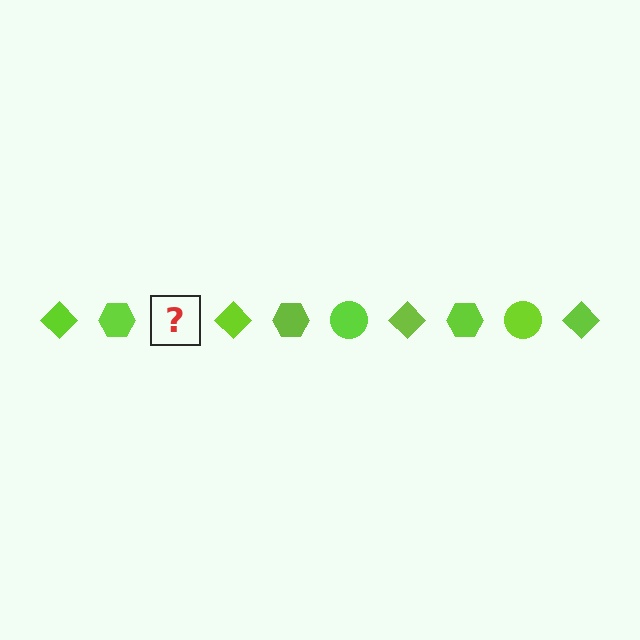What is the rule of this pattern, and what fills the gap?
The rule is that the pattern cycles through diamond, hexagon, circle shapes in lime. The gap should be filled with a lime circle.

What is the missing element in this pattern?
The missing element is a lime circle.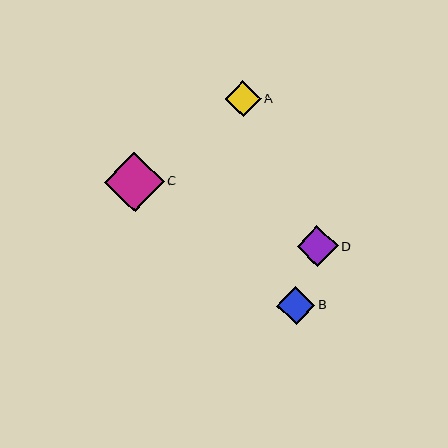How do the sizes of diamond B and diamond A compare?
Diamond B and diamond A are approximately the same size.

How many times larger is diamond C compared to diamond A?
Diamond C is approximately 1.7 times the size of diamond A.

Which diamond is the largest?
Diamond C is the largest with a size of approximately 60 pixels.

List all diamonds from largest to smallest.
From largest to smallest: C, D, B, A.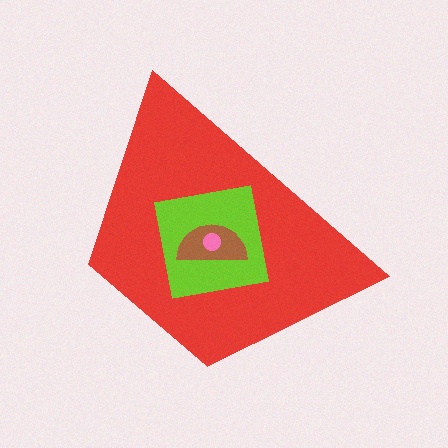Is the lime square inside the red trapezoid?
Yes.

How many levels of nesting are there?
4.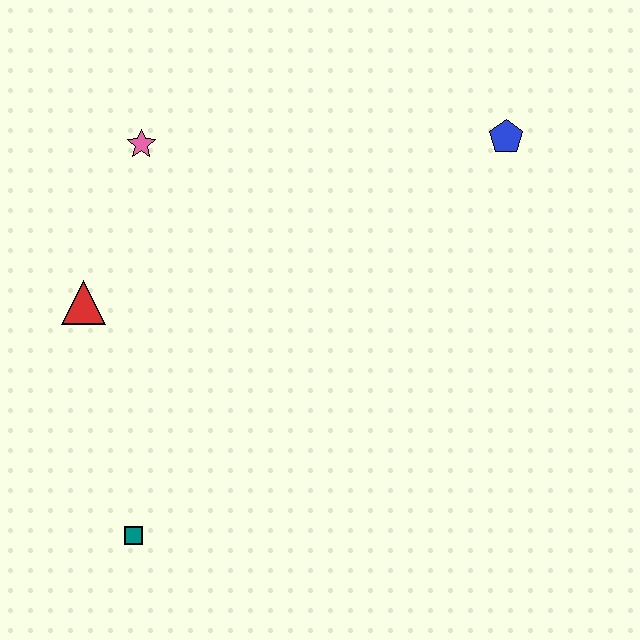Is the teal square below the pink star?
Yes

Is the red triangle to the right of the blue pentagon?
No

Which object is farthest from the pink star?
The teal square is farthest from the pink star.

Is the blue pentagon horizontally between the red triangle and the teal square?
No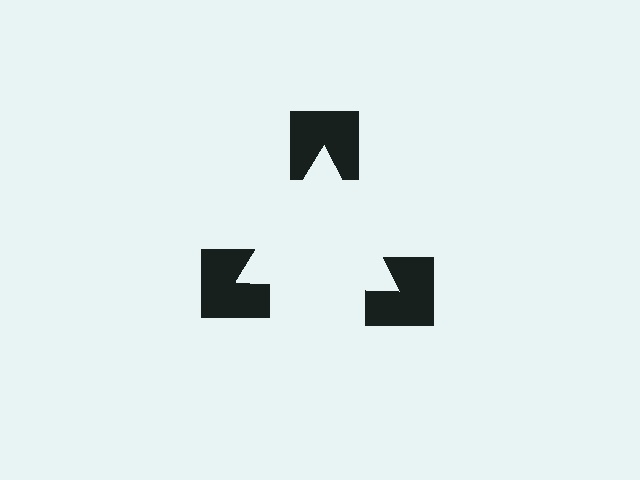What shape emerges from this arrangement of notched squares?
An illusory triangle — its edges are inferred from the aligned wedge cuts in the notched squares, not physically drawn.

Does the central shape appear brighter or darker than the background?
It typically appears slightly brighter than the background, even though no actual brightness change is drawn.